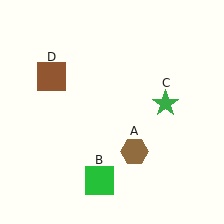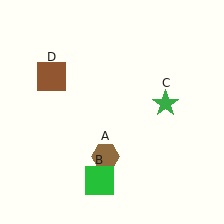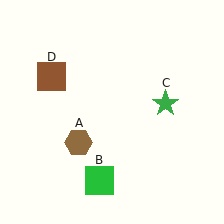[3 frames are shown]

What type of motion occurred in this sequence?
The brown hexagon (object A) rotated clockwise around the center of the scene.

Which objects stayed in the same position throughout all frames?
Green square (object B) and green star (object C) and brown square (object D) remained stationary.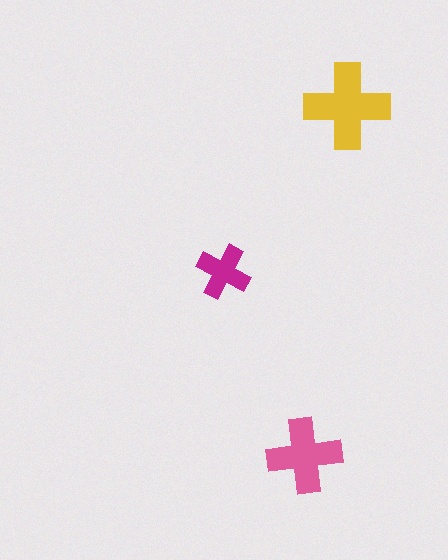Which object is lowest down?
The pink cross is bottommost.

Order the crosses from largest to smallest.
the yellow one, the pink one, the magenta one.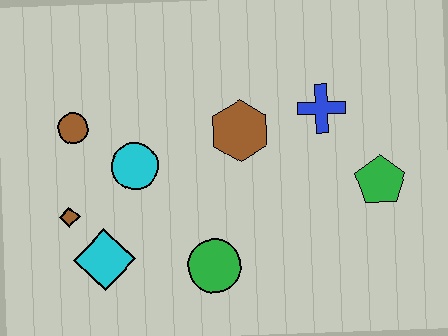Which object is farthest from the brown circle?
The green pentagon is farthest from the brown circle.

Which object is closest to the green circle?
The cyan diamond is closest to the green circle.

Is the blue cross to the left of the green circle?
No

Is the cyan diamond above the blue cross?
No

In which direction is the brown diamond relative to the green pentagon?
The brown diamond is to the left of the green pentagon.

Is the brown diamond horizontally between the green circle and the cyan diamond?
No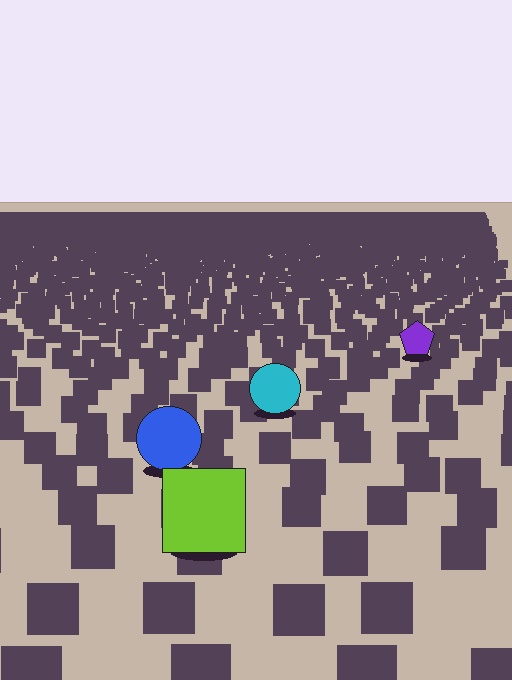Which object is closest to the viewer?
The lime square is closest. The texture marks near it are larger and more spread out.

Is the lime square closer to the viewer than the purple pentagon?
Yes. The lime square is closer — you can tell from the texture gradient: the ground texture is coarser near it.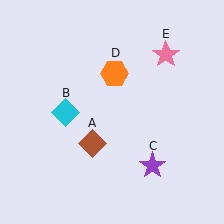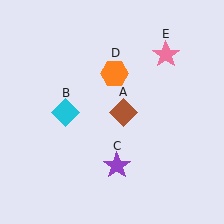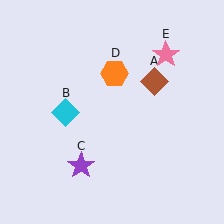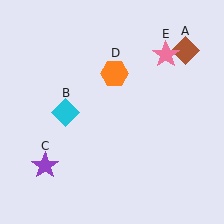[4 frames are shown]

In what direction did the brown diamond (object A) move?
The brown diamond (object A) moved up and to the right.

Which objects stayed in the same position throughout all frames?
Cyan diamond (object B) and orange hexagon (object D) and pink star (object E) remained stationary.